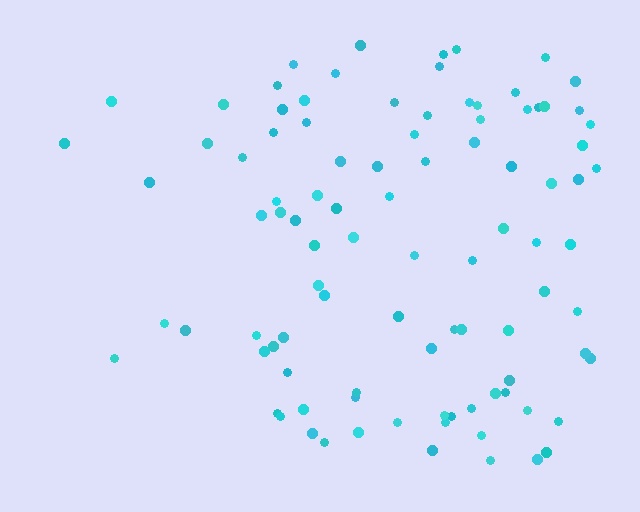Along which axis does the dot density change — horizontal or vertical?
Horizontal.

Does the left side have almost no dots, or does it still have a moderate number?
Still a moderate number, just noticeably fewer than the right.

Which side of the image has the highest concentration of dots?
The right.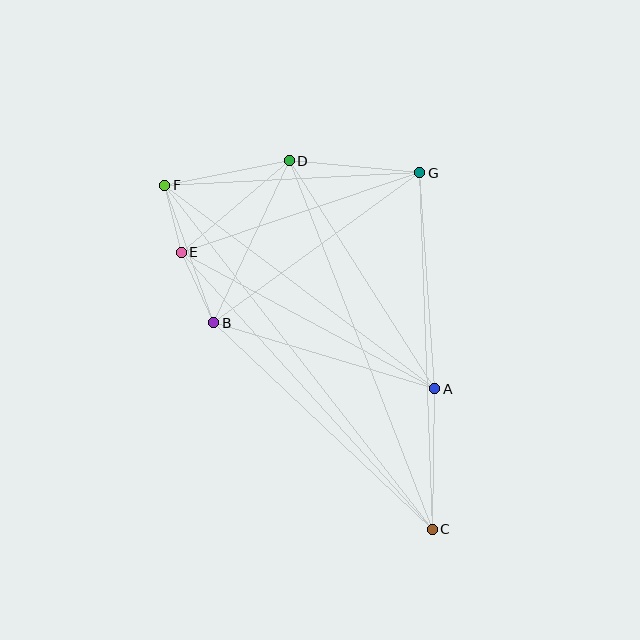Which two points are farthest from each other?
Points C and F are farthest from each other.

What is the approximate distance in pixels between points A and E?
The distance between A and E is approximately 288 pixels.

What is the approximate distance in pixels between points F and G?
The distance between F and G is approximately 255 pixels.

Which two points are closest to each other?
Points E and F are closest to each other.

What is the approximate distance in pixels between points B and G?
The distance between B and G is approximately 254 pixels.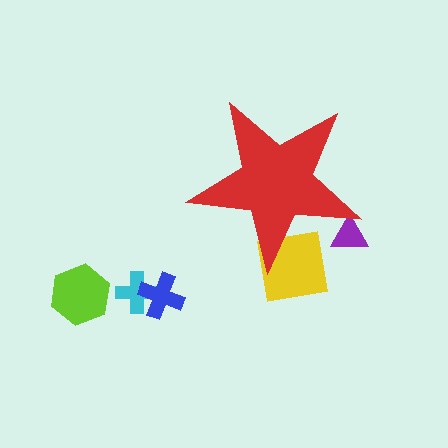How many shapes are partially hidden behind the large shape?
2 shapes are partially hidden.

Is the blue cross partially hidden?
No, the blue cross is fully visible.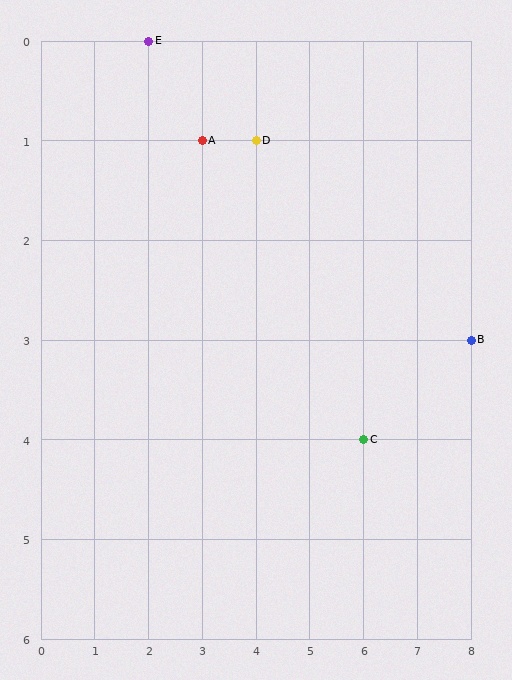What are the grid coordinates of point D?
Point D is at grid coordinates (4, 1).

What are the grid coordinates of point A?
Point A is at grid coordinates (3, 1).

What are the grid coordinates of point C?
Point C is at grid coordinates (6, 4).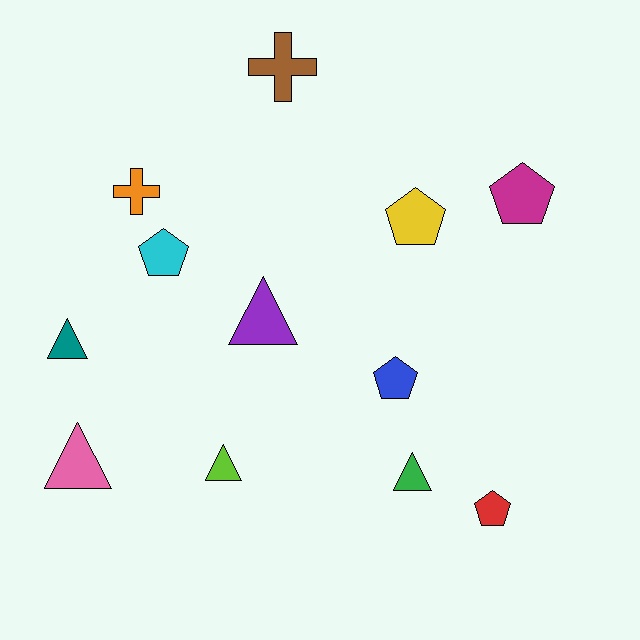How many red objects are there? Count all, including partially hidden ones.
There is 1 red object.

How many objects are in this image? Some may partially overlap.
There are 12 objects.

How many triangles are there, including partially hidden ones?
There are 5 triangles.